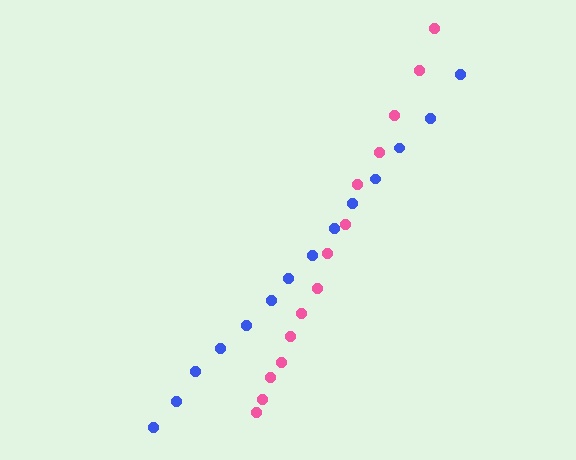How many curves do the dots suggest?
There are 2 distinct paths.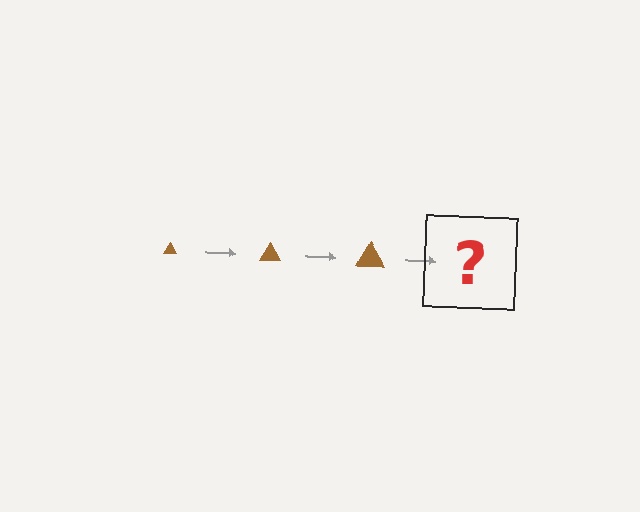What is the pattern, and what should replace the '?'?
The pattern is that the triangle gets progressively larger each step. The '?' should be a brown triangle, larger than the previous one.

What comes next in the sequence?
The next element should be a brown triangle, larger than the previous one.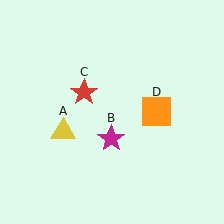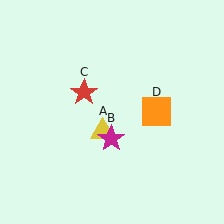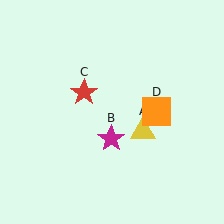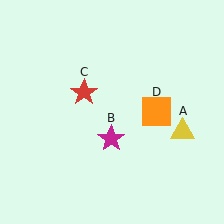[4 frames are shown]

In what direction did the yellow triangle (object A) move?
The yellow triangle (object A) moved right.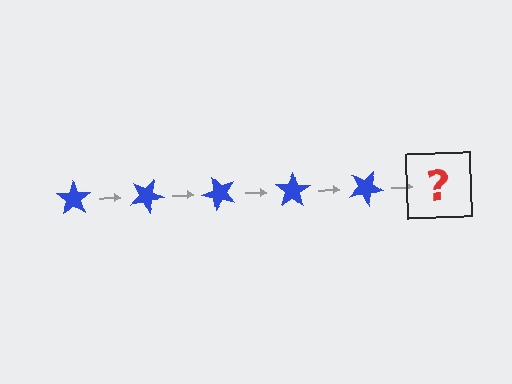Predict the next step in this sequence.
The next step is a blue star rotated 125 degrees.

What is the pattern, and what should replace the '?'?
The pattern is that the star rotates 25 degrees each step. The '?' should be a blue star rotated 125 degrees.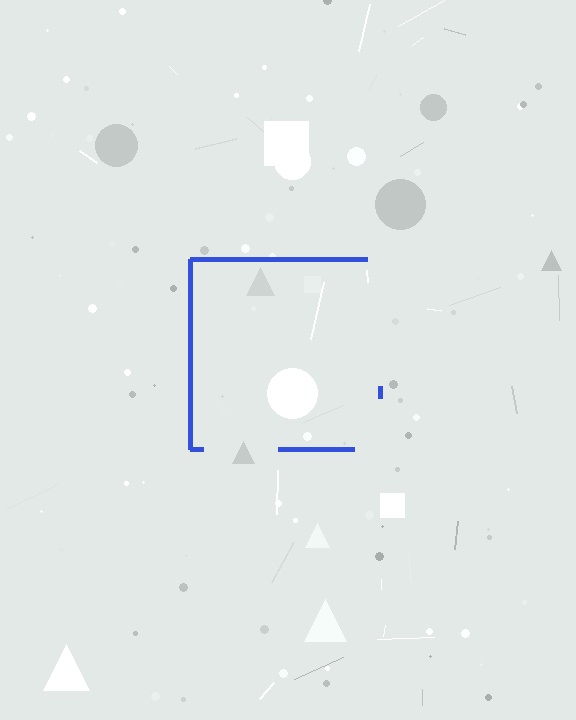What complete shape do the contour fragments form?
The contour fragments form a square.